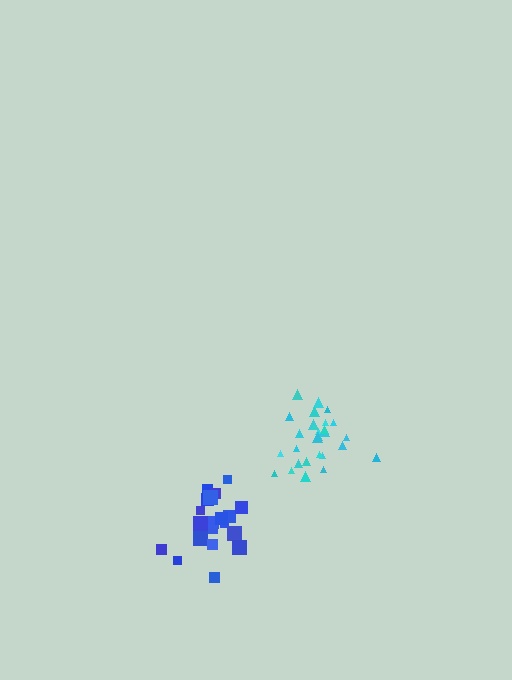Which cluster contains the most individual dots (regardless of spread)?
Cyan (29).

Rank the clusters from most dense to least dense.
cyan, blue.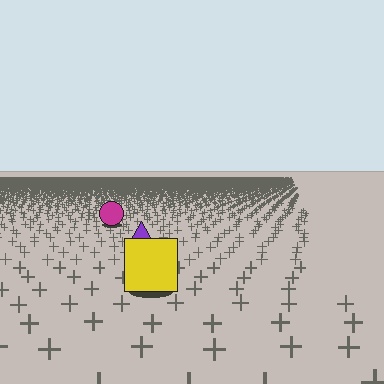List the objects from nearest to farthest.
From nearest to farthest: the yellow square, the purple triangle, the magenta circle.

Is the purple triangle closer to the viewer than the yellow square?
No. The yellow square is closer — you can tell from the texture gradient: the ground texture is coarser near it.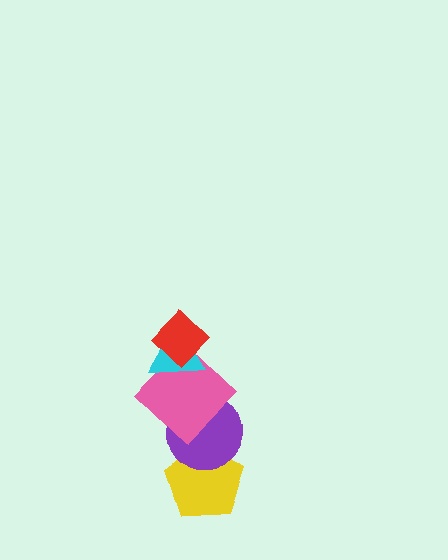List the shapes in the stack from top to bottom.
From top to bottom: the red diamond, the cyan triangle, the pink diamond, the purple circle, the yellow pentagon.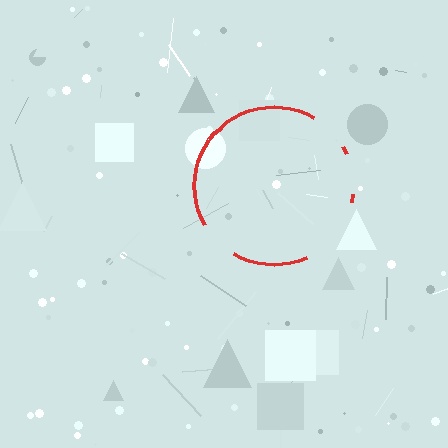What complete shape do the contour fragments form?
The contour fragments form a circle.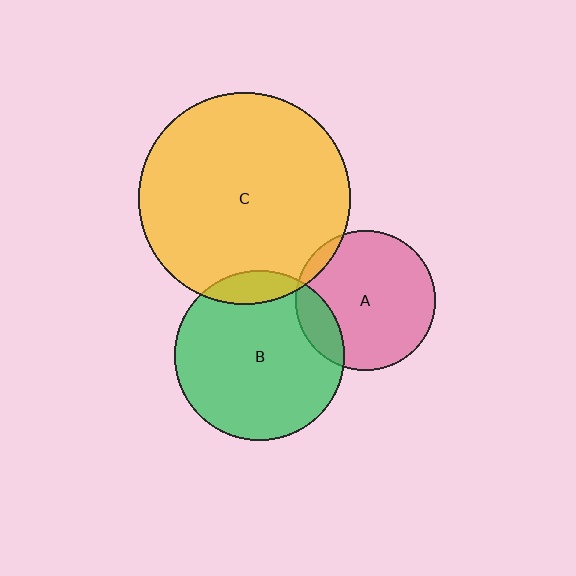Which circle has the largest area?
Circle C (yellow).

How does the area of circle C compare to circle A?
Approximately 2.3 times.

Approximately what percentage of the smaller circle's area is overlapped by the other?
Approximately 5%.